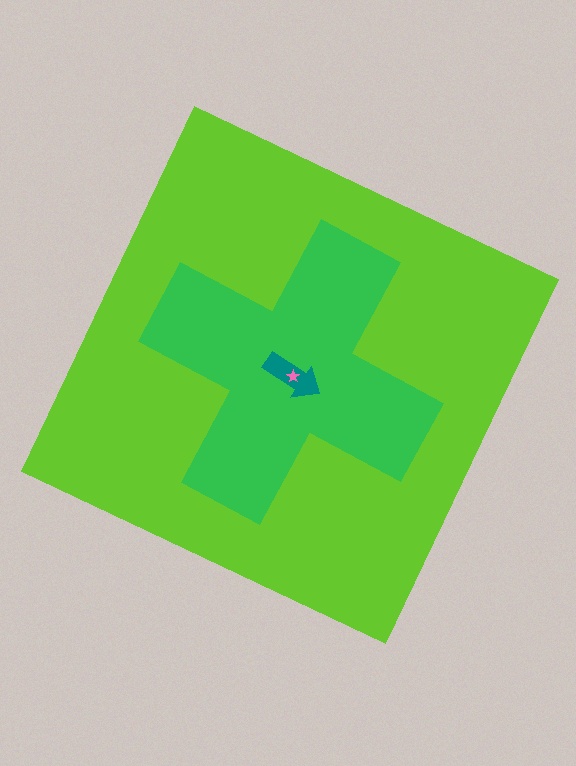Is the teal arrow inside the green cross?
Yes.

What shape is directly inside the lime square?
The green cross.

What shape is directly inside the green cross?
The teal arrow.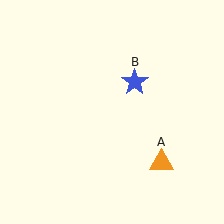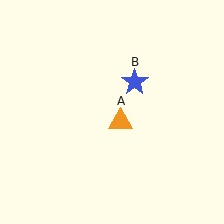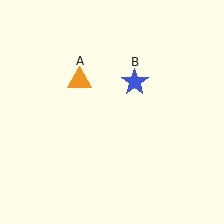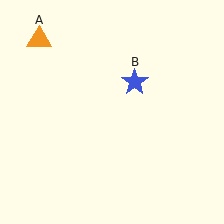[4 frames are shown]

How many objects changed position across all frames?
1 object changed position: orange triangle (object A).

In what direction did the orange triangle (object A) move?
The orange triangle (object A) moved up and to the left.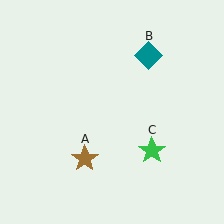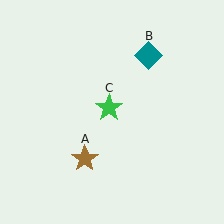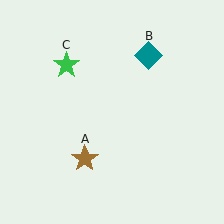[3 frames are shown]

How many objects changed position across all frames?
1 object changed position: green star (object C).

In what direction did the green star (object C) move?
The green star (object C) moved up and to the left.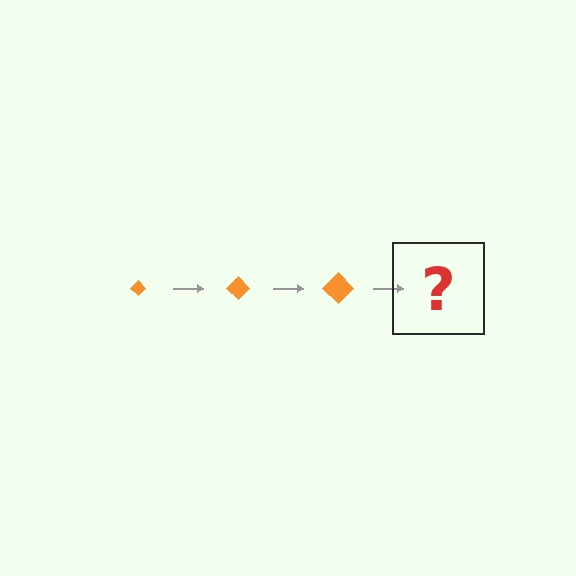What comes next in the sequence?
The next element should be an orange diamond, larger than the previous one.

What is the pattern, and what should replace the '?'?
The pattern is that the diamond gets progressively larger each step. The '?' should be an orange diamond, larger than the previous one.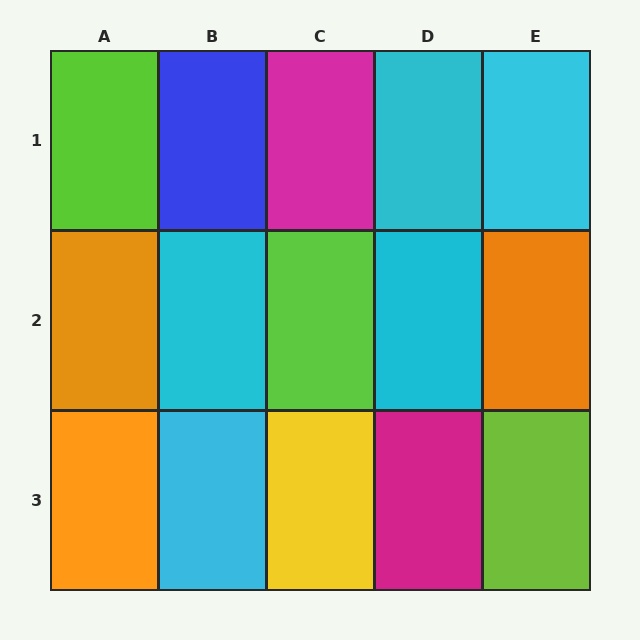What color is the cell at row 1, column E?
Cyan.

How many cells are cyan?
5 cells are cyan.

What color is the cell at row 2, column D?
Cyan.